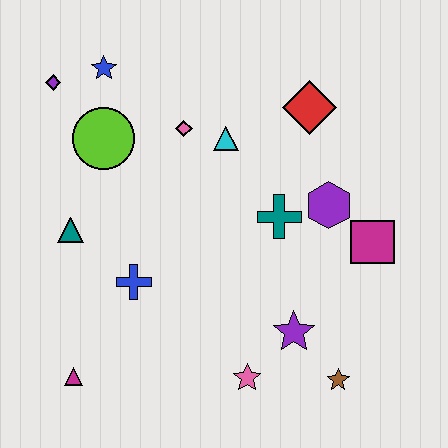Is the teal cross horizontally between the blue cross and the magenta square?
Yes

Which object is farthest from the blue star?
The brown star is farthest from the blue star.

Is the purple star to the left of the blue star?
No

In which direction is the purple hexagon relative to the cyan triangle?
The purple hexagon is to the right of the cyan triangle.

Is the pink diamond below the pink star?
No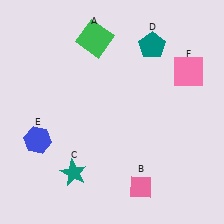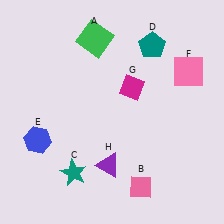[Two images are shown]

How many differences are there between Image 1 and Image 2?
There are 2 differences between the two images.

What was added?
A magenta diamond (G), a purple triangle (H) were added in Image 2.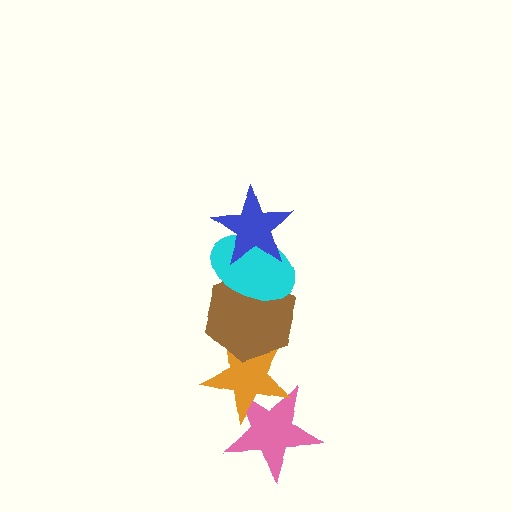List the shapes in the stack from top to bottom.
From top to bottom: the blue star, the cyan ellipse, the brown hexagon, the orange star, the pink star.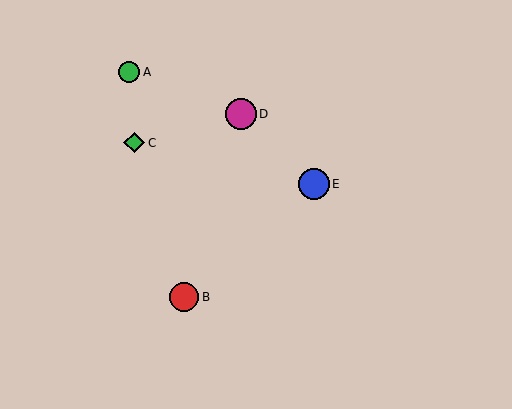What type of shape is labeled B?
Shape B is a red circle.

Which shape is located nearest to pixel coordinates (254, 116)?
The magenta circle (labeled D) at (241, 114) is nearest to that location.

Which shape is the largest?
The magenta circle (labeled D) is the largest.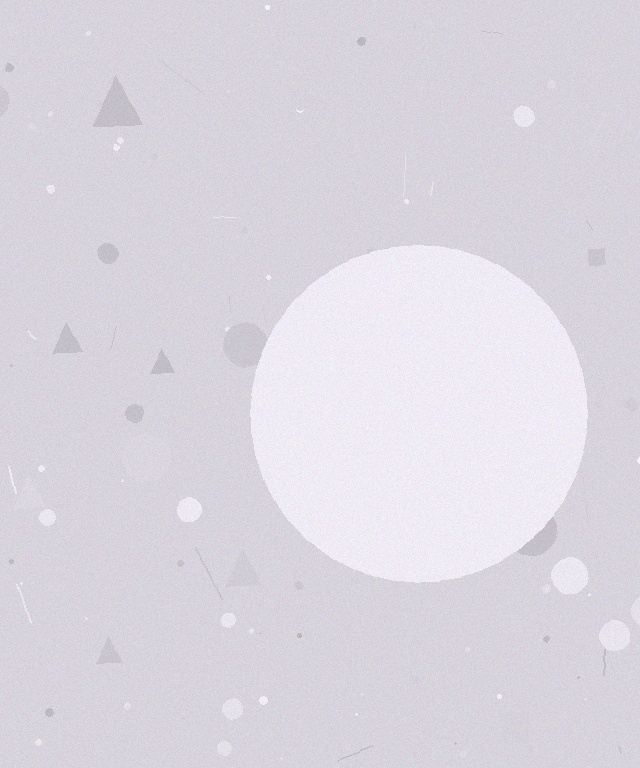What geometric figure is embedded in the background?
A circle is embedded in the background.